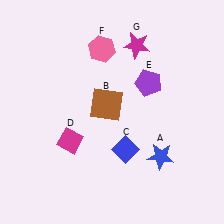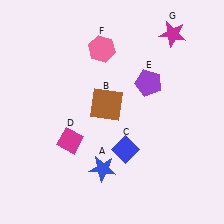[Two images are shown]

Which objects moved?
The objects that moved are: the blue star (A), the magenta star (G).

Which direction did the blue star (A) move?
The blue star (A) moved left.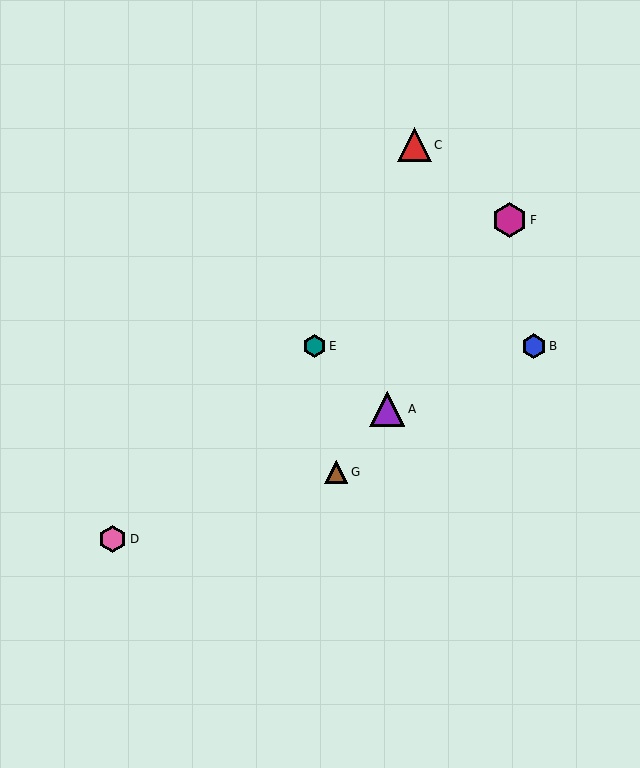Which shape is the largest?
The purple triangle (labeled A) is the largest.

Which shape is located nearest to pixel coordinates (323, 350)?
The teal hexagon (labeled E) at (314, 346) is nearest to that location.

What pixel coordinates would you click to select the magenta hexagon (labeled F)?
Click at (510, 220) to select the magenta hexagon F.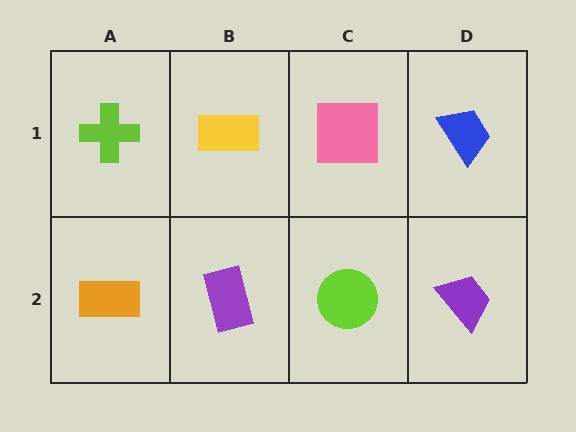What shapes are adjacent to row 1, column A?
An orange rectangle (row 2, column A), a yellow rectangle (row 1, column B).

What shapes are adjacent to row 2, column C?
A pink square (row 1, column C), a purple rectangle (row 2, column B), a purple trapezoid (row 2, column D).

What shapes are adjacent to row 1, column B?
A purple rectangle (row 2, column B), a lime cross (row 1, column A), a pink square (row 1, column C).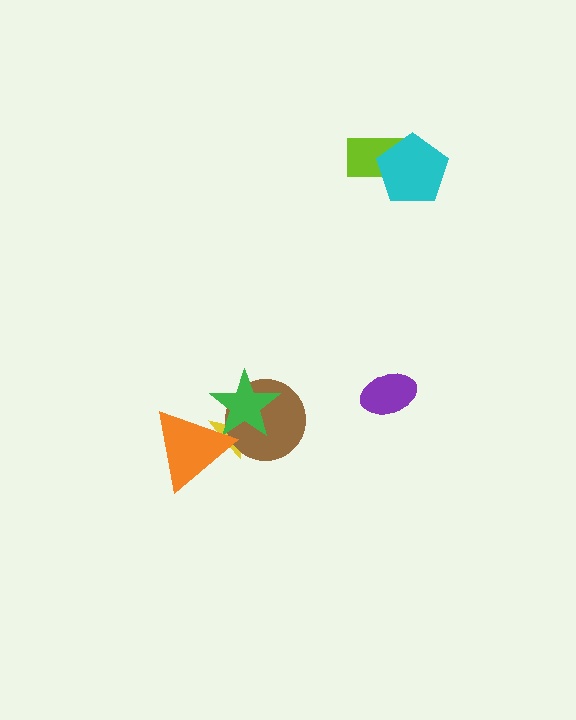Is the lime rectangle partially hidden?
Yes, it is partially covered by another shape.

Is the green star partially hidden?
Yes, it is partially covered by another shape.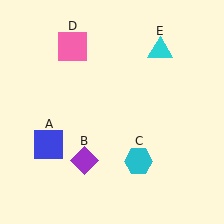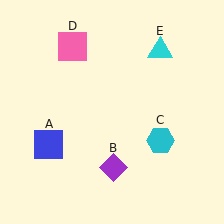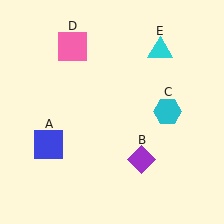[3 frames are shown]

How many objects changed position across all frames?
2 objects changed position: purple diamond (object B), cyan hexagon (object C).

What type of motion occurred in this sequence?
The purple diamond (object B), cyan hexagon (object C) rotated counterclockwise around the center of the scene.